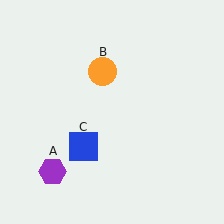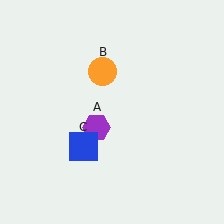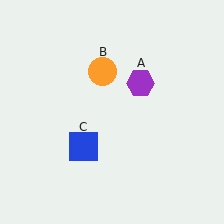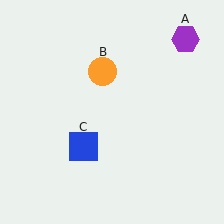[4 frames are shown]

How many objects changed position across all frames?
1 object changed position: purple hexagon (object A).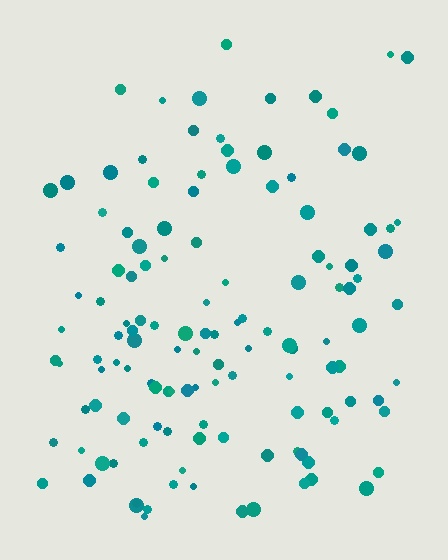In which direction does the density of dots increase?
From top to bottom, with the bottom side densest.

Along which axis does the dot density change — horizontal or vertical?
Vertical.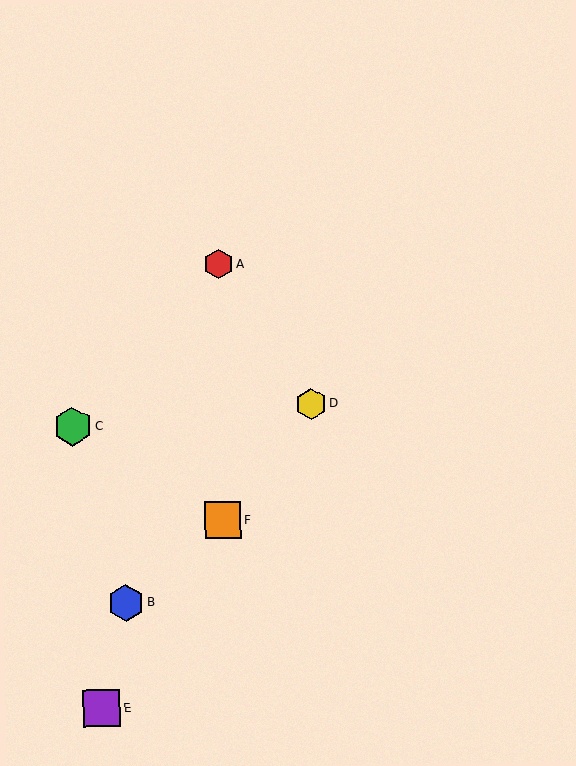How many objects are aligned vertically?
2 objects (A, F) are aligned vertically.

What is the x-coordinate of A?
Object A is at x≈218.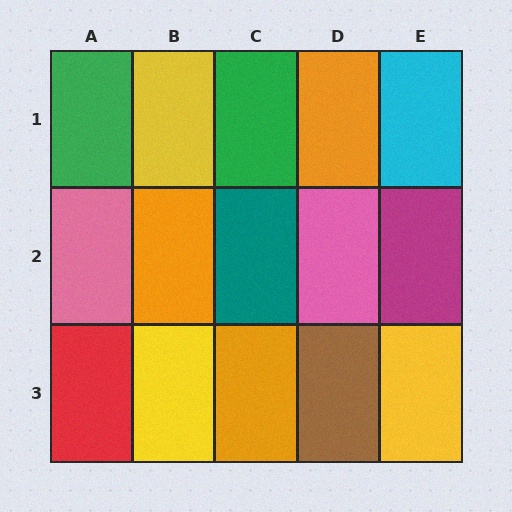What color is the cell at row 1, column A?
Green.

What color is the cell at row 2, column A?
Pink.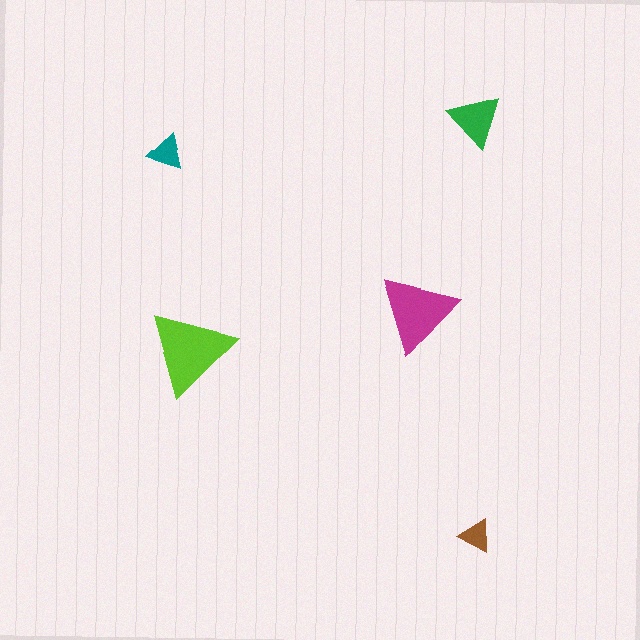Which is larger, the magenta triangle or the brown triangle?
The magenta one.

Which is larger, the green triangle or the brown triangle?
The green one.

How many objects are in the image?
There are 5 objects in the image.